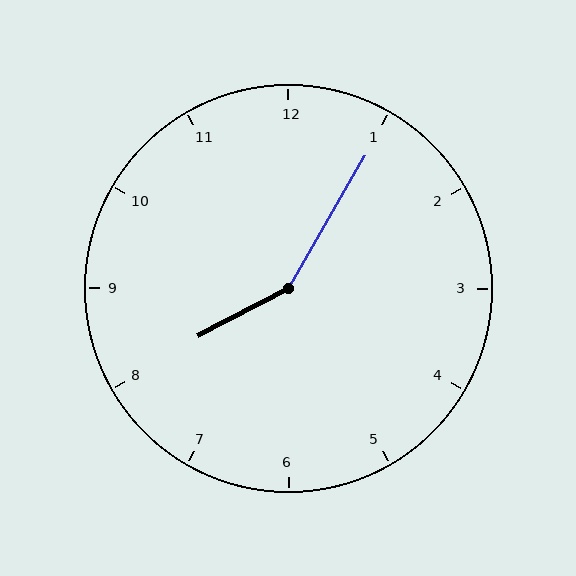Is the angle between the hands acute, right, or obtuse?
It is obtuse.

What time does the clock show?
8:05.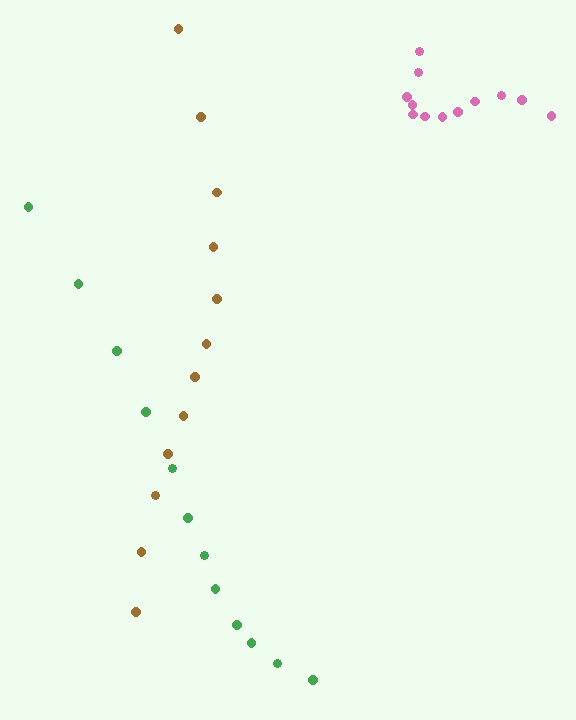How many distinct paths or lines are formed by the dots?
There are 3 distinct paths.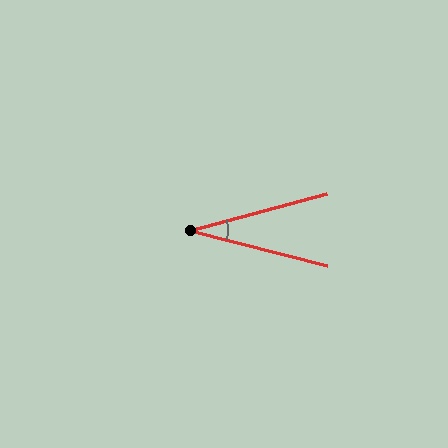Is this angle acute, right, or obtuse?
It is acute.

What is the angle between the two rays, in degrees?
Approximately 30 degrees.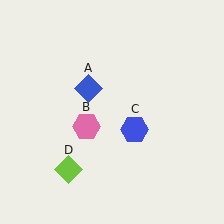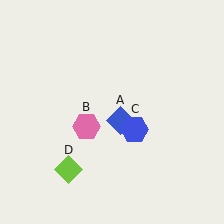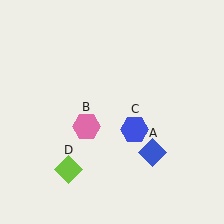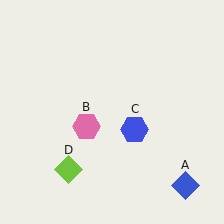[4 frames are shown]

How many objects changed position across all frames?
1 object changed position: blue diamond (object A).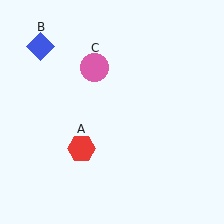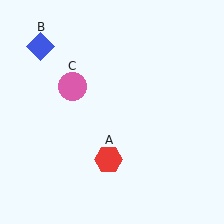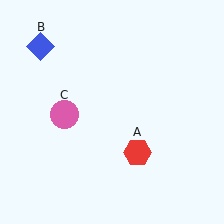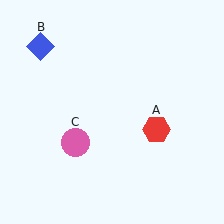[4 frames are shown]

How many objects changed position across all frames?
2 objects changed position: red hexagon (object A), pink circle (object C).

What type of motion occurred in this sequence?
The red hexagon (object A), pink circle (object C) rotated counterclockwise around the center of the scene.